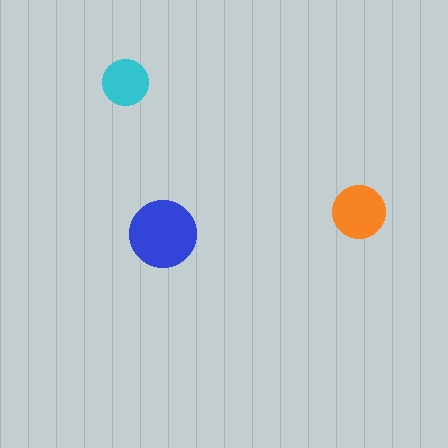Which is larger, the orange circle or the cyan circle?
The orange one.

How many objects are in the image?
There are 3 objects in the image.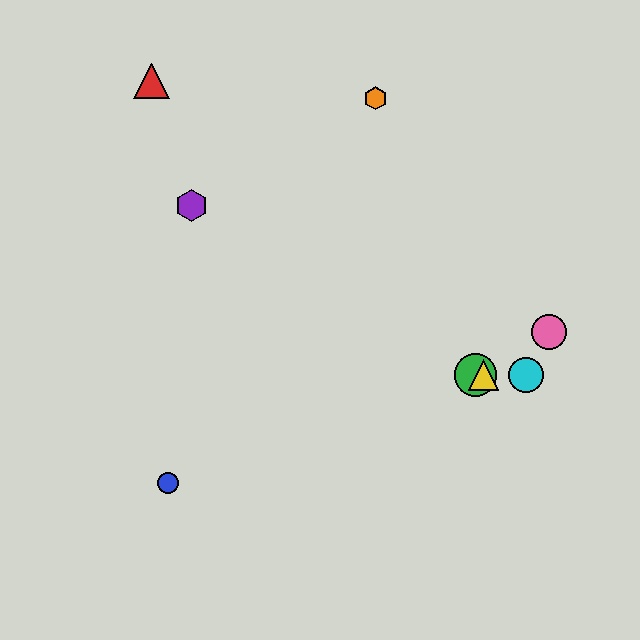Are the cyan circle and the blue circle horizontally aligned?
No, the cyan circle is at y≈375 and the blue circle is at y≈483.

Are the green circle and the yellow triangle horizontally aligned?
Yes, both are at y≈375.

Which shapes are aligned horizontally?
The green circle, the yellow triangle, the cyan circle are aligned horizontally.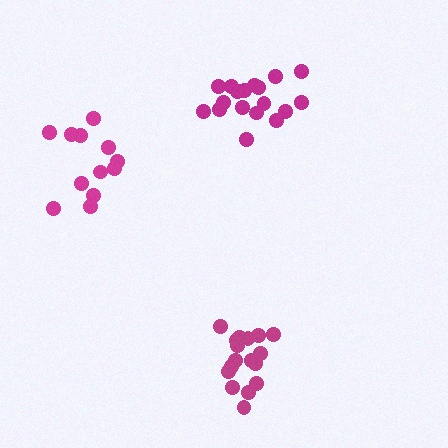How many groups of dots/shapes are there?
There are 3 groups.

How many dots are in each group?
Group 1: 12 dots, Group 2: 17 dots, Group 3: 18 dots (47 total).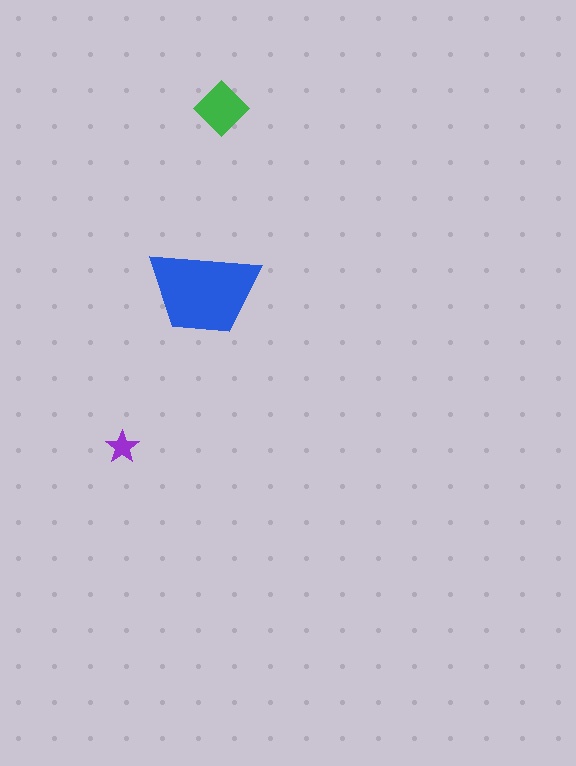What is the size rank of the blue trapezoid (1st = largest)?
1st.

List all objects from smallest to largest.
The purple star, the green diamond, the blue trapezoid.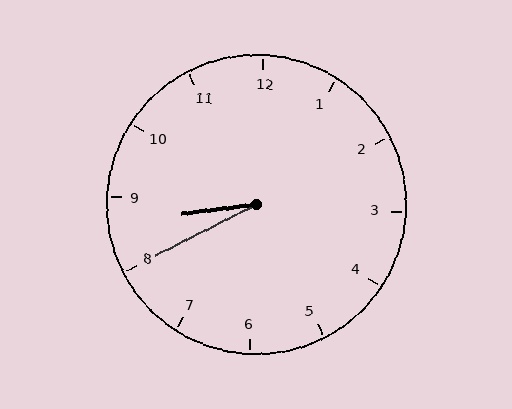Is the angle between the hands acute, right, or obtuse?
It is acute.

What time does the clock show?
8:40.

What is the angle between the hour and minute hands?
Approximately 20 degrees.